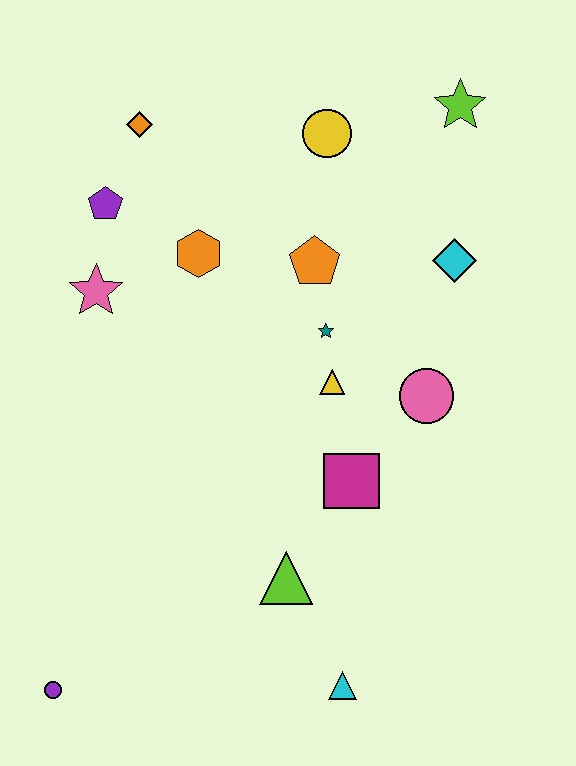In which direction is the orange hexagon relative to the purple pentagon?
The orange hexagon is to the right of the purple pentagon.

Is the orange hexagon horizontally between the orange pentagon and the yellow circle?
No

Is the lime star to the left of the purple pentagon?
No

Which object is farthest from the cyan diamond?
The purple circle is farthest from the cyan diamond.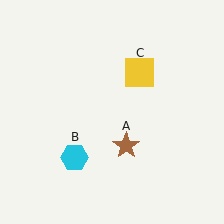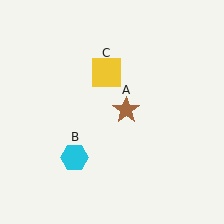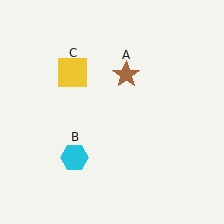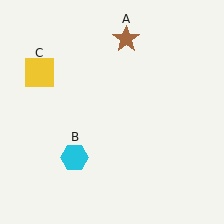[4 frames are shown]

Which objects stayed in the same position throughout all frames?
Cyan hexagon (object B) remained stationary.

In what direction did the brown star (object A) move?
The brown star (object A) moved up.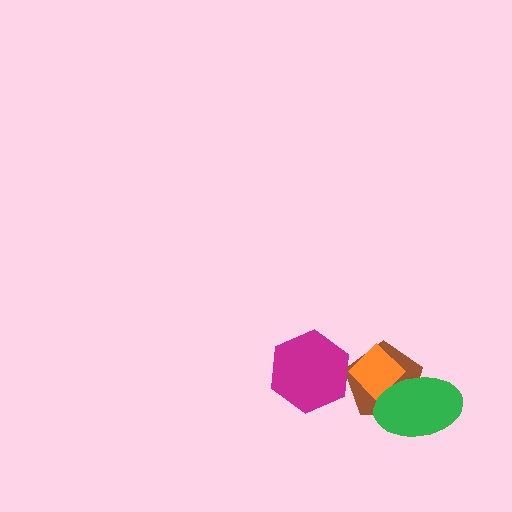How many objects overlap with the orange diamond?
2 objects overlap with the orange diamond.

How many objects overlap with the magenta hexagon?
1 object overlaps with the magenta hexagon.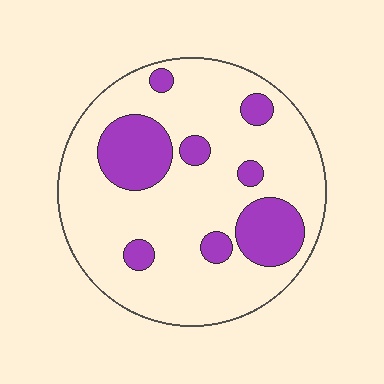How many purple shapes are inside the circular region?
8.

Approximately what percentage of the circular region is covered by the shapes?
Approximately 20%.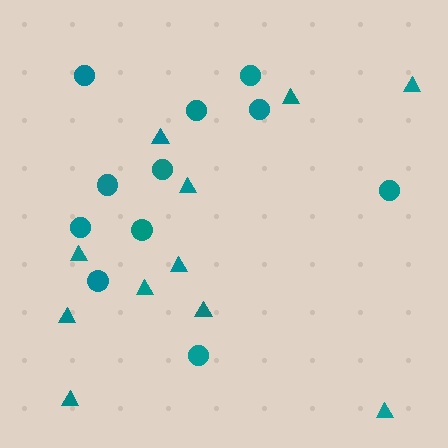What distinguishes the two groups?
There are 2 groups: one group of triangles (11) and one group of circles (11).